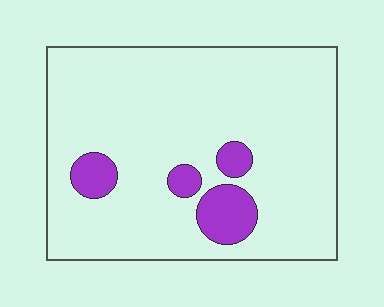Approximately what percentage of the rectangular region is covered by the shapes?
Approximately 10%.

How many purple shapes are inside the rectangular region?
4.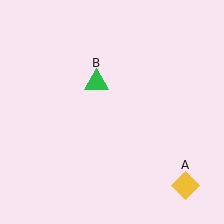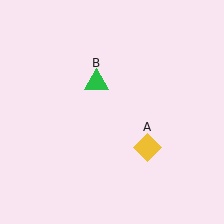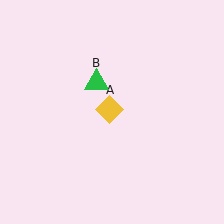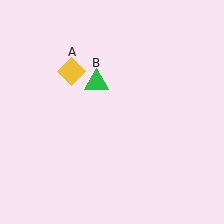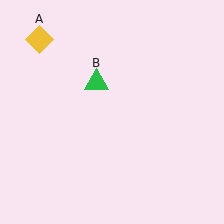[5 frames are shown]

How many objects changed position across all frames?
1 object changed position: yellow diamond (object A).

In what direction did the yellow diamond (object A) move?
The yellow diamond (object A) moved up and to the left.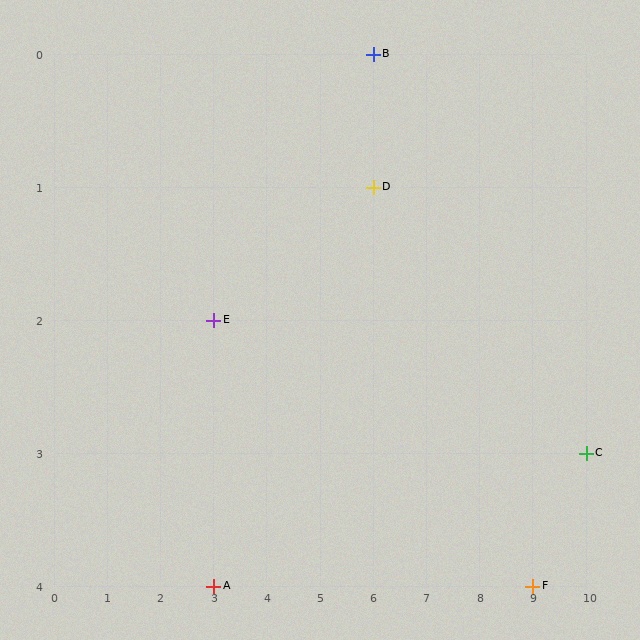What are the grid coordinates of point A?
Point A is at grid coordinates (3, 4).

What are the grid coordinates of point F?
Point F is at grid coordinates (9, 4).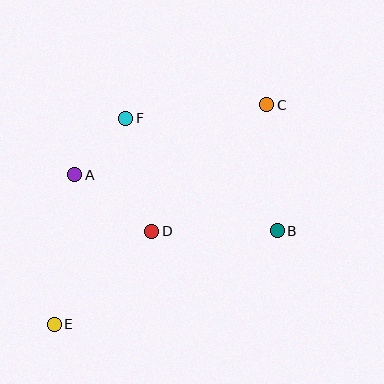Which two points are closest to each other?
Points A and F are closest to each other.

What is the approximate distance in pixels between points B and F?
The distance between B and F is approximately 189 pixels.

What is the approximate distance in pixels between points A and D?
The distance between A and D is approximately 96 pixels.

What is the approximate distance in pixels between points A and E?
The distance between A and E is approximately 151 pixels.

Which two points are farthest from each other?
Points C and E are farthest from each other.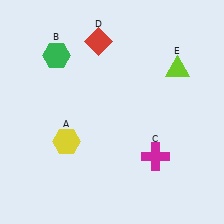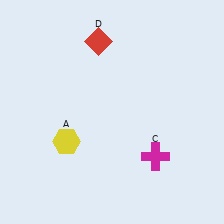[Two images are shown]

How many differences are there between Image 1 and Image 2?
There are 2 differences between the two images.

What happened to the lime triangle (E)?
The lime triangle (E) was removed in Image 2. It was in the top-right area of Image 1.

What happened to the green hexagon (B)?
The green hexagon (B) was removed in Image 2. It was in the top-left area of Image 1.